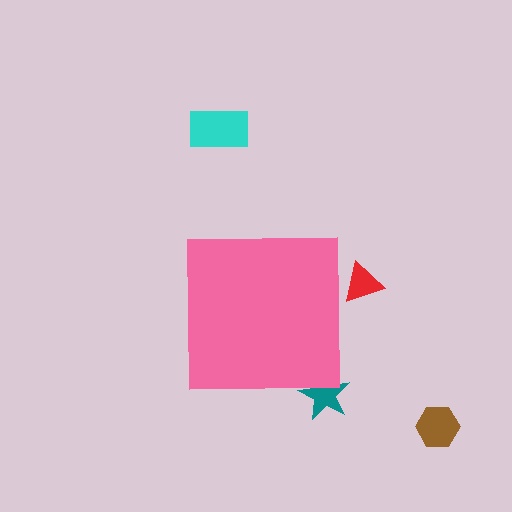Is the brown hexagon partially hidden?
No, the brown hexagon is fully visible.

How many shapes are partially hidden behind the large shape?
2 shapes are partially hidden.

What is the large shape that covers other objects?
A pink square.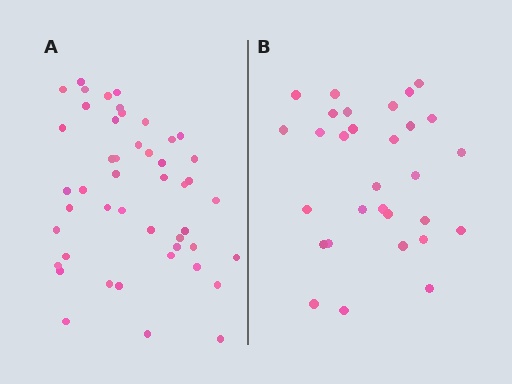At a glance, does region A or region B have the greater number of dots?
Region A (the left region) has more dots.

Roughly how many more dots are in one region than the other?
Region A has approximately 15 more dots than region B.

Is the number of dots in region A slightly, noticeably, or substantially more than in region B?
Region A has substantially more. The ratio is roughly 1.6 to 1.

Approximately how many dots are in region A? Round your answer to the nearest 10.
About 50 dots. (The exact count is 47, which rounds to 50.)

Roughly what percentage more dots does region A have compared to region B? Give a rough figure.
About 55% more.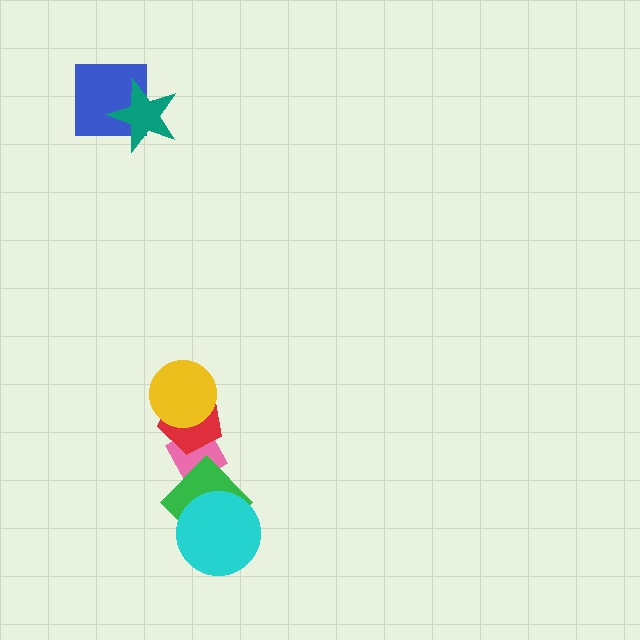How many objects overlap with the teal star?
1 object overlaps with the teal star.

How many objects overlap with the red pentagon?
2 objects overlap with the red pentagon.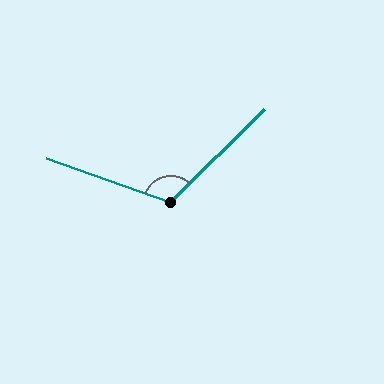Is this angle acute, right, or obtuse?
It is obtuse.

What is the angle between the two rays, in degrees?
Approximately 116 degrees.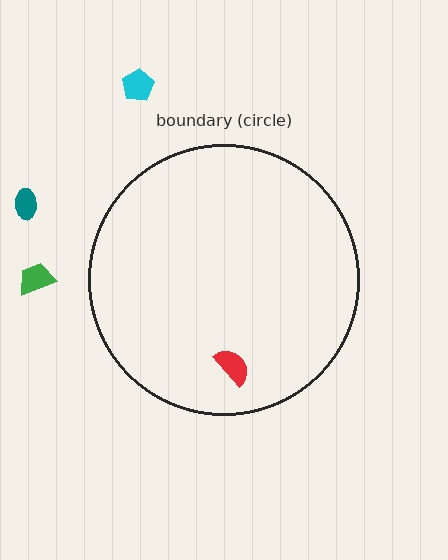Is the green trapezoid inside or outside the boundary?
Outside.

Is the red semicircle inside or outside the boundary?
Inside.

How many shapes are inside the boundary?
1 inside, 3 outside.